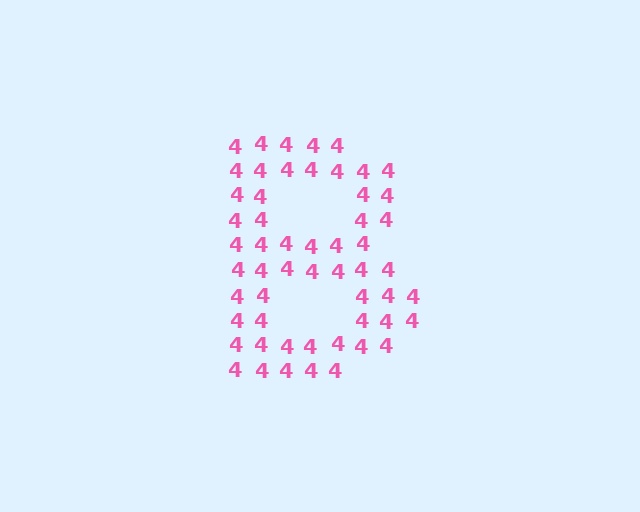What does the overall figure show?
The overall figure shows the letter B.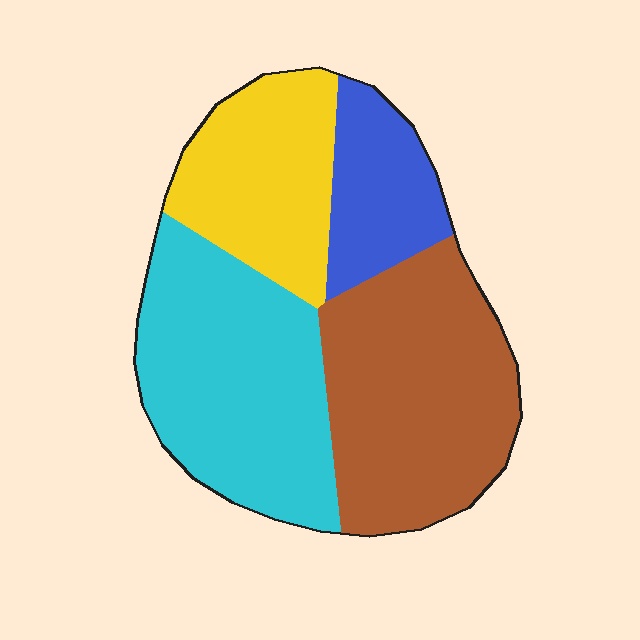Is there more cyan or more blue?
Cyan.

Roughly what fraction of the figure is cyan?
Cyan takes up about one third (1/3) of the figure.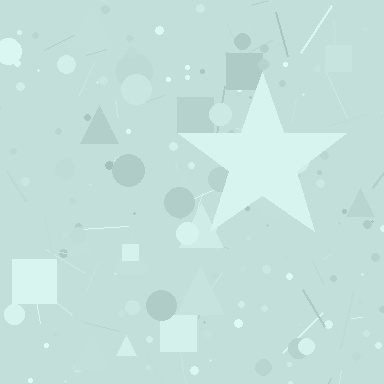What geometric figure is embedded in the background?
A star is embedded in the background.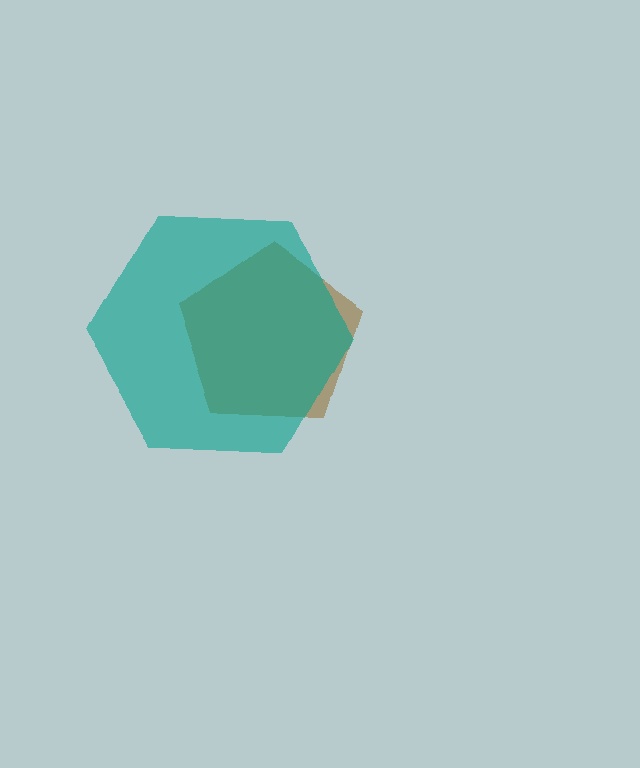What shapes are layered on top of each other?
The layered shapes are: a brown pentagon, a teal hexagon.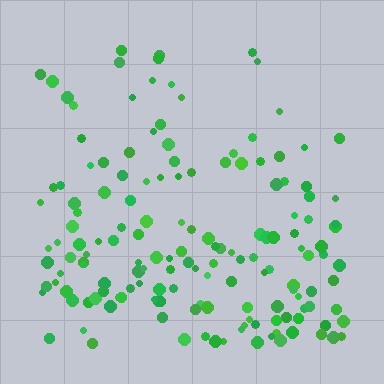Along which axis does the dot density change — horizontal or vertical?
Vertical.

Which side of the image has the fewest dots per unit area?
The top.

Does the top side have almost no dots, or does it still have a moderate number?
Still a moderate number, just noticeably fewer than the bottom.